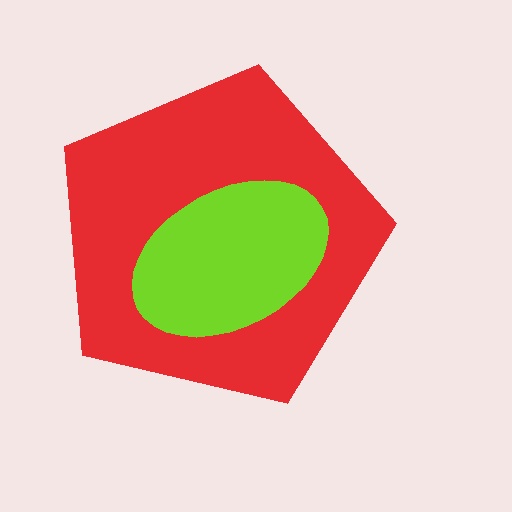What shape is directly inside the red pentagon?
The lime ellipse.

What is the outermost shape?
The red pentagon.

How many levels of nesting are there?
2.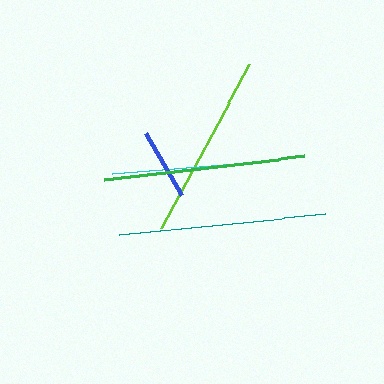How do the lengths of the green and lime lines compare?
The green and lime lines are approximately the same length.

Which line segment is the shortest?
The blue line is the shortest at approximately 72 pixels.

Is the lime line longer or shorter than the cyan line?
The lime line is longer than the cyan line.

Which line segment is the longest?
The teal line is the longest at approximately 207 pixels.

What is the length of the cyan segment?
The cyan segment is approximately 161 pixels long.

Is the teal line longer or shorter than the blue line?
The teal line is longer than the blue line.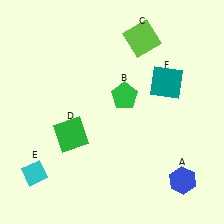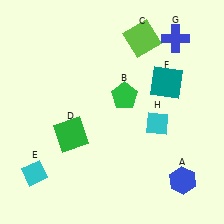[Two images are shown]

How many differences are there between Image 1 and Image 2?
There are 2 differences between the two images.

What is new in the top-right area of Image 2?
A blue cross (G) was added in the top-right area of Image 2.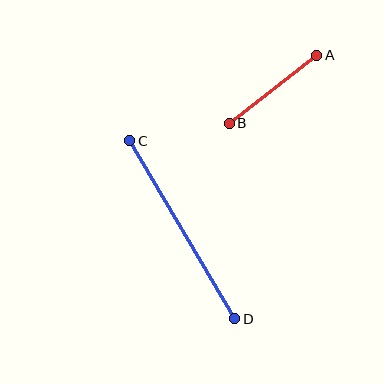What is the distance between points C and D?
The distance is approximately 206 pixels.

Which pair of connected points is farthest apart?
Points C and D are farthest apart.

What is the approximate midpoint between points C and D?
The midpoint is at approximately (182, 230) pixels.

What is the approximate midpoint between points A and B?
The midpoint is at approximately (273, 89) pixels.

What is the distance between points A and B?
The distance is approximately 111 pixels.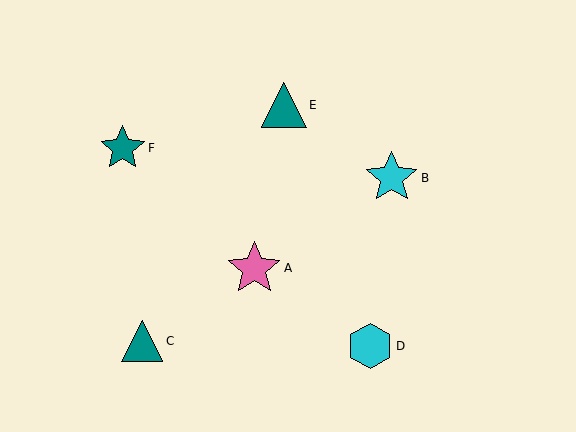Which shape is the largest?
The pink star (labeled A) is the largest.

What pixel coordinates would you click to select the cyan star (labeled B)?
Click at (392, 178) to select the cyan star B.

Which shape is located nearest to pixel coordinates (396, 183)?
The cyan star (labeled B) at (392, 178) is nearest to that location.